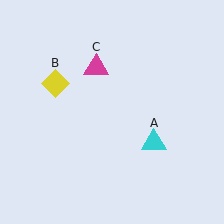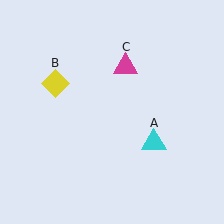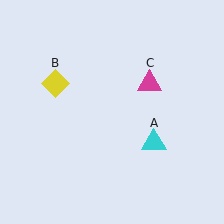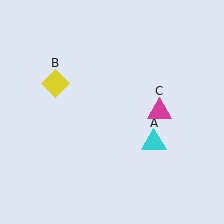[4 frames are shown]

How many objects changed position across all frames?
1 object changed position: magenta triangle (object C).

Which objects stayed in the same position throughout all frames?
Cyan triangle (object A) and yellow diamond (object B) remained stationary.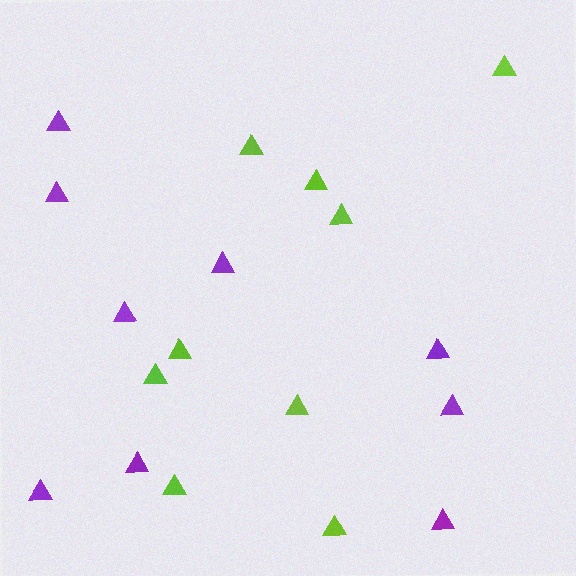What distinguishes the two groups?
There are 2 groups: one group of purple triangles (9) and one group of lime triangles (9).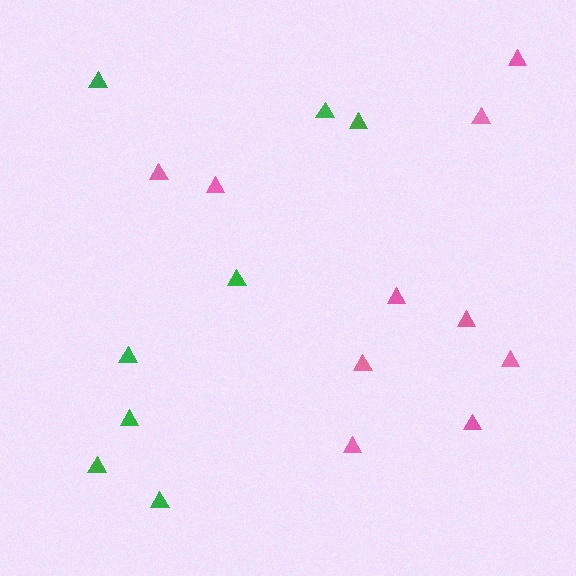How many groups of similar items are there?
There are 2 groups: one group of green triangles (8) and one group of pink triangles (10).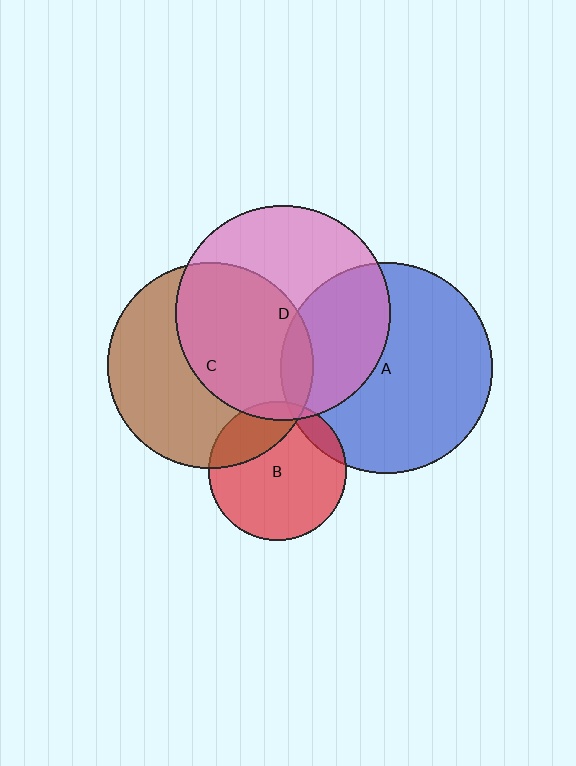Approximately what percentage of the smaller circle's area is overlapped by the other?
Approximately 10%.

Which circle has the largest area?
Circle D (pink).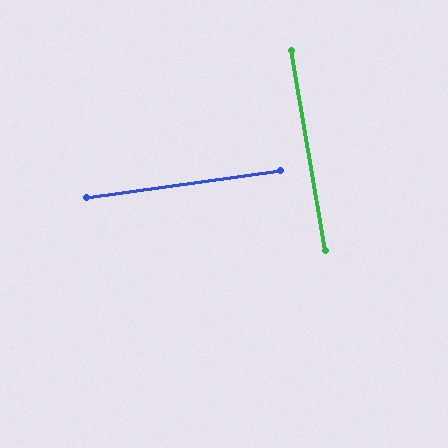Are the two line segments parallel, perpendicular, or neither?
Perpendicular — they meet at approximately 89°.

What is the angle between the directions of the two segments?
Approximately 89 degrees.